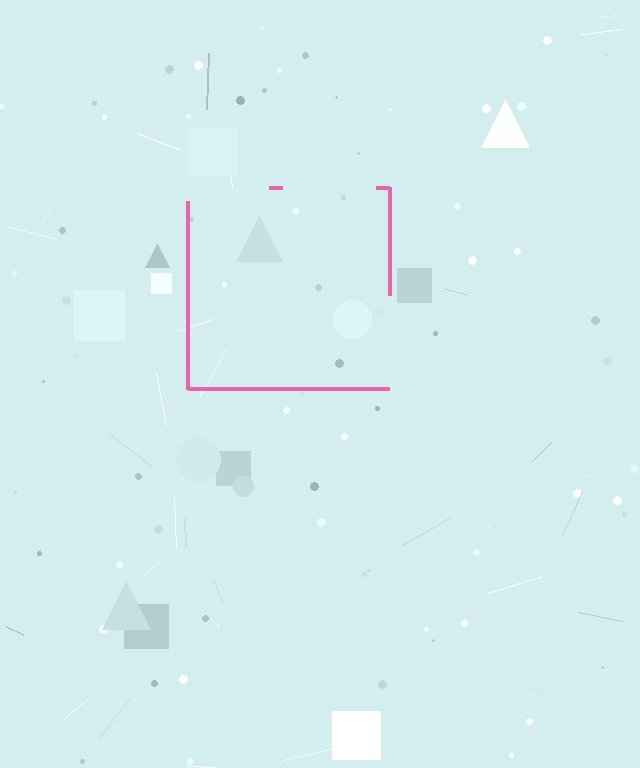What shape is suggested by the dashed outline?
The dashed outline suggests a square.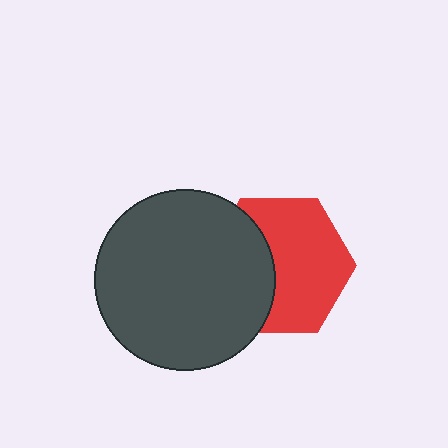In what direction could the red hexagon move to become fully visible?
The red hexagon could move right. That would shift it out from behind the dark gray circle entirely.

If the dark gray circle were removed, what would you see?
You would see the complete red hexagon.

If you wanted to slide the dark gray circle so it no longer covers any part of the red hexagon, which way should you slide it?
Slide it left — that is the most direct way to separate the two shapes.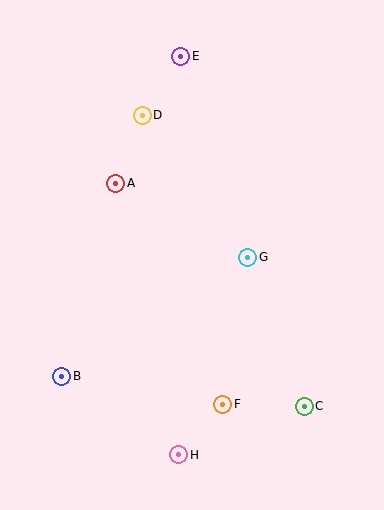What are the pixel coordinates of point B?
Point B is at (62, 376).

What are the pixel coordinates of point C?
Point C is at (304, 406).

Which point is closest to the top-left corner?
Point D is closest to the top-left corner.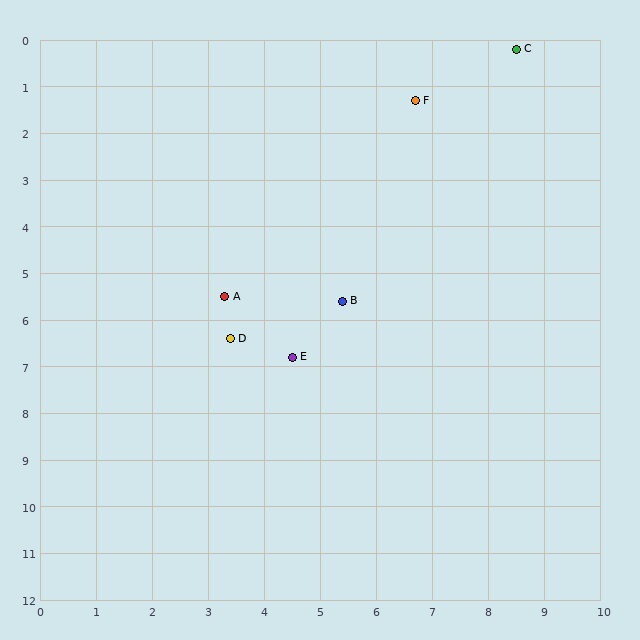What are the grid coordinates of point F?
Point F is at approximately (6.7, 1.3).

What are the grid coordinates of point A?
Point A is at approximately (3.3, 5.5).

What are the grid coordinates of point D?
Point D is at approximately (3.4, 6.4).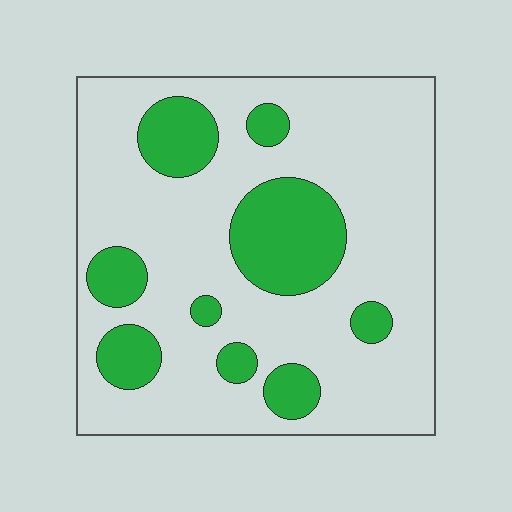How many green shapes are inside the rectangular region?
9.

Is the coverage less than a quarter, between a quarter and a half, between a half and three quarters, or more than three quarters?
Less than a quarter.